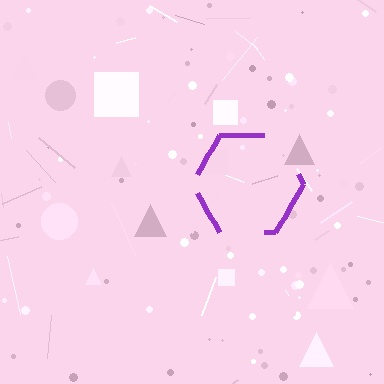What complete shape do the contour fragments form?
The contour fragments form a hexagon.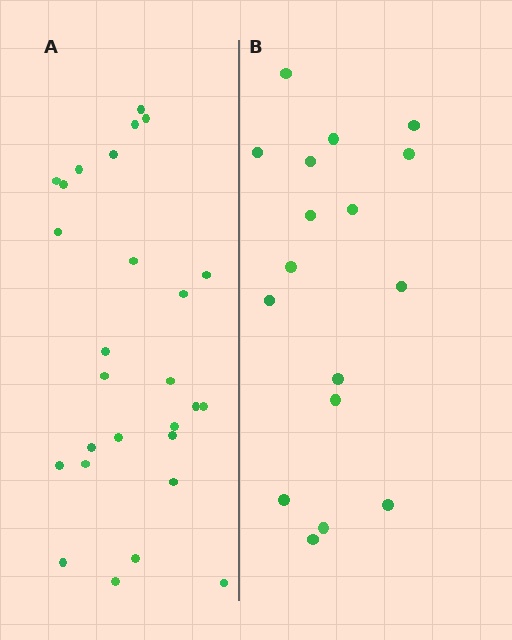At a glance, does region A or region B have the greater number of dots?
Region A (the left region) has more dots.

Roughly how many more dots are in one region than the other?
Region A has roughly 10 or so more dots than region B.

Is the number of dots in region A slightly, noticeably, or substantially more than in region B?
Region A has substantially more. The ratio is roughly 1.6 to 1.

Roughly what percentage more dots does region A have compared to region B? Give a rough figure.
About 60% more.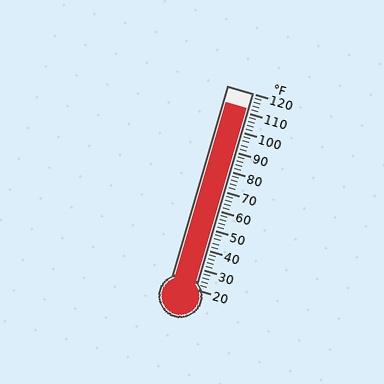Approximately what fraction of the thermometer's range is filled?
The thermometer is filled to approximately 90% of its range.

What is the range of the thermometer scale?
The thermometer scale ranges from 20°F to 120°F.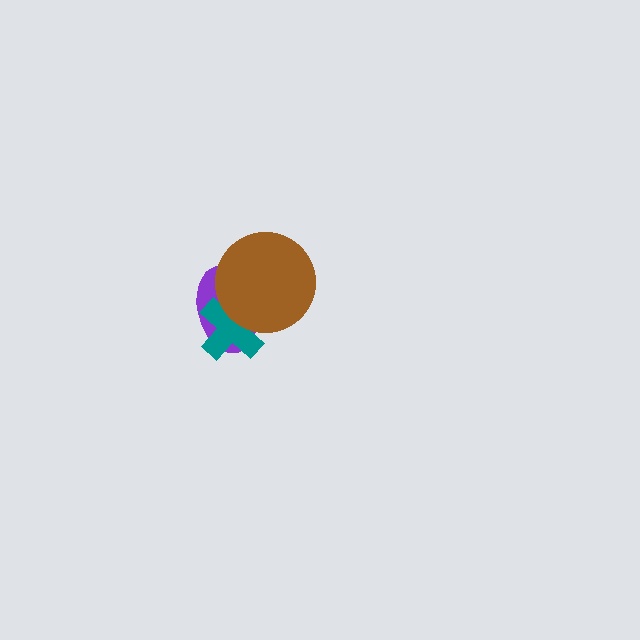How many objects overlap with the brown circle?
2 objects overlap with the brown circle.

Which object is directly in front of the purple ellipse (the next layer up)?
The teal cross is directly in front of the purple ellipse.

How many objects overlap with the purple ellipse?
2 objects overlap with the purple ellipse.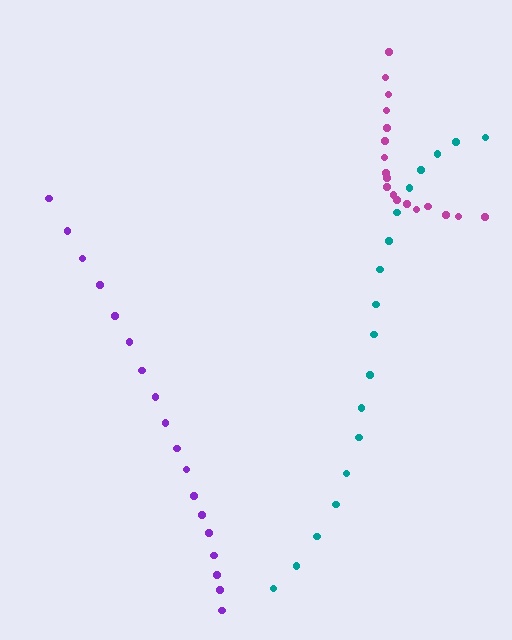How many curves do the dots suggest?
There are 3 distinct paths.